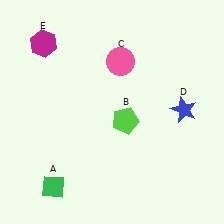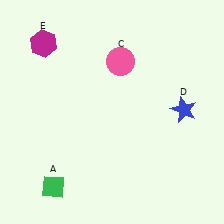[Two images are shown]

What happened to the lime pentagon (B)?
The lime pentagon (B) was removed in Image 2. It was in the bottom-right area of Image 1.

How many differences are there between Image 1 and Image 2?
There is 1 difference between the two images.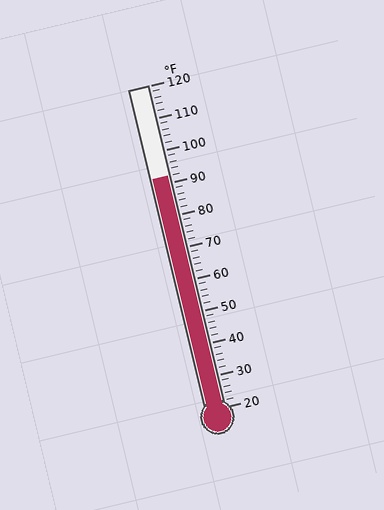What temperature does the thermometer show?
The thermometer shows approximately 92°F.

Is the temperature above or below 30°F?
The temperature is above 30°F.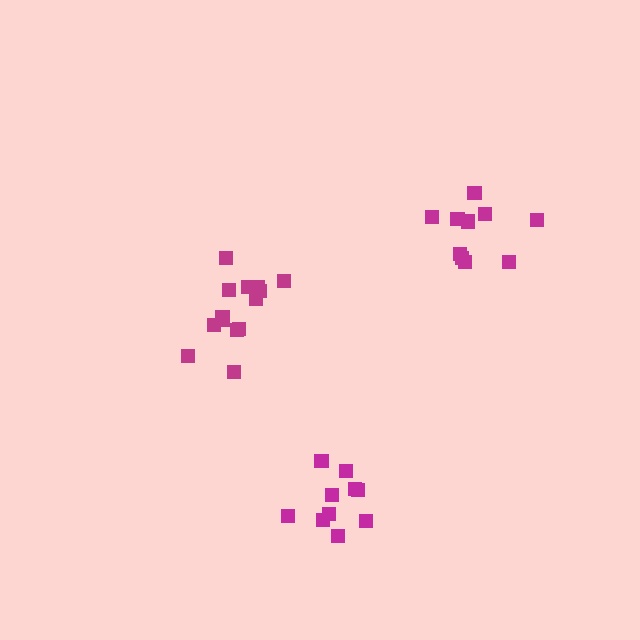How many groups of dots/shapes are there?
There are 3 groups.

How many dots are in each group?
Group 1: 10 dots, Group 2: 14 dots, Group 3: 10 dots (34 total).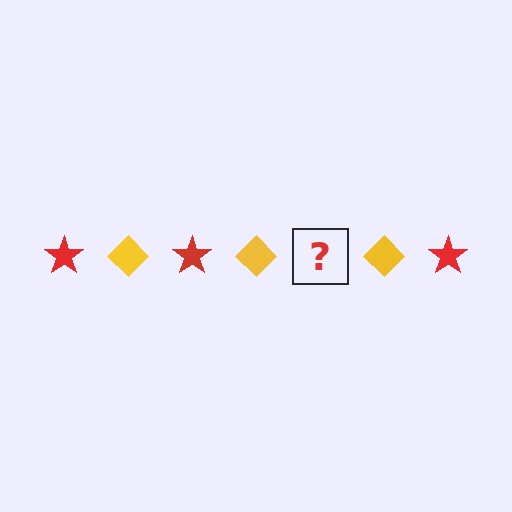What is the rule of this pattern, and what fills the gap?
The rule is that the pattern alternates between red star and yellow diamond. The gap should be filled with a red star.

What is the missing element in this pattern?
The missing element is a red star.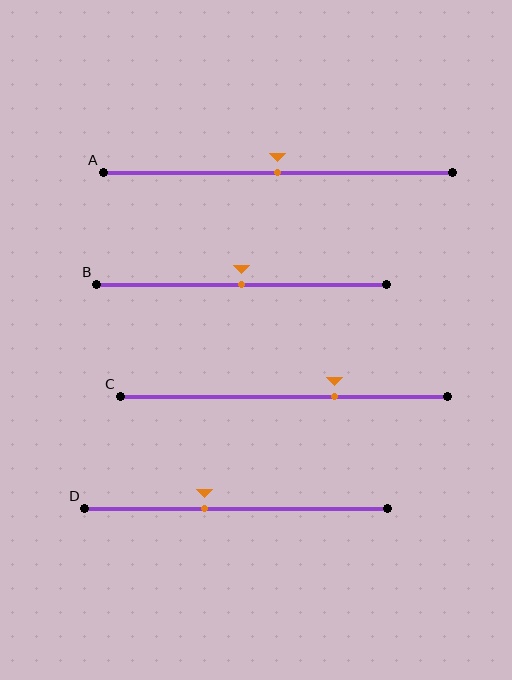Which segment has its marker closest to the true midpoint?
Segment A has its marker closest to the true midpoint.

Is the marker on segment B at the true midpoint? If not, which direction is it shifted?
Yes, the marker on segment B is at the true midpoint.